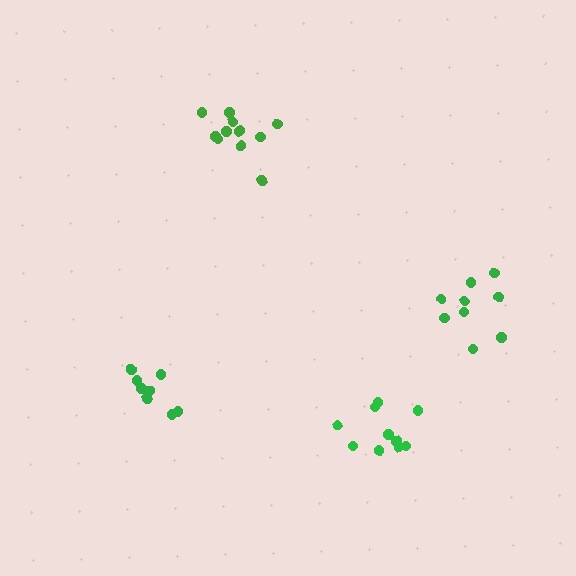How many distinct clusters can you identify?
There are 4 distinct clusters.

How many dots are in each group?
Group 1: 10 dots, Group 2: 11 dots, Group 3: 8 dots, Group 4: 9 dots (38 total).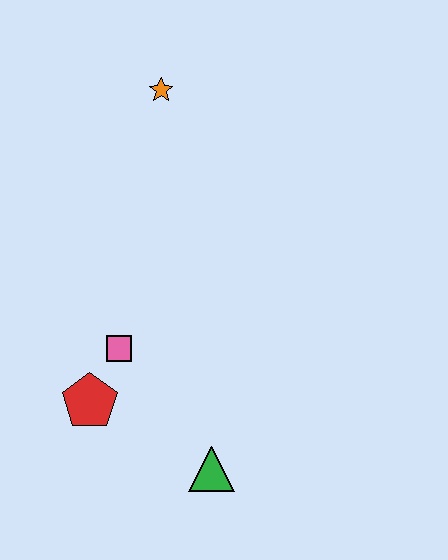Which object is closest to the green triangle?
The red pentagon is closest to the green triangle.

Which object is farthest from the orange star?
The green triangle is farthest from the orange star.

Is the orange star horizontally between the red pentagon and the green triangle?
Yes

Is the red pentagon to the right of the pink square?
No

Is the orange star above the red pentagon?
Yes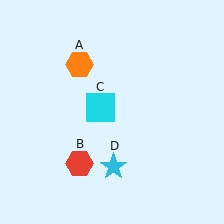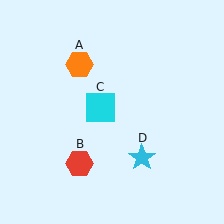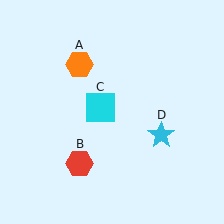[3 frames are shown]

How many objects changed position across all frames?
1 object changed position: cyan star (object D).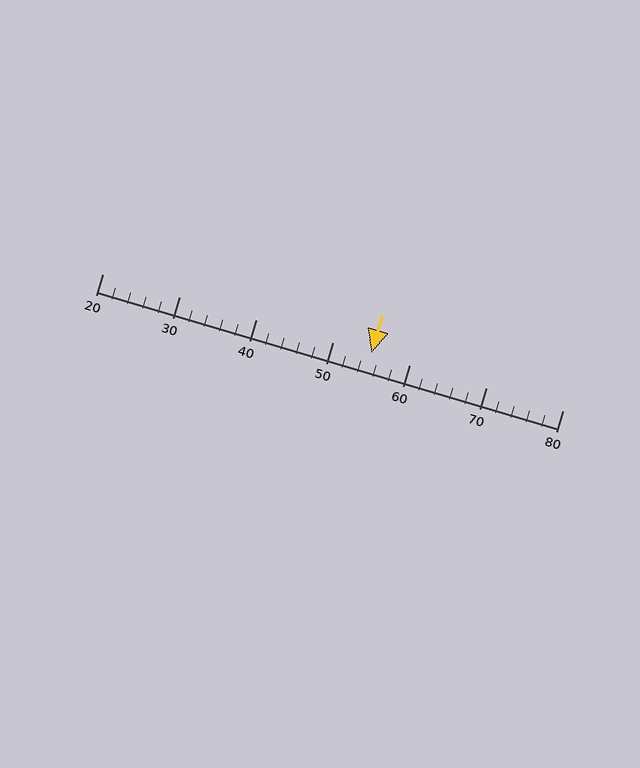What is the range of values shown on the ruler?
The ruler shows values from 20 to 80.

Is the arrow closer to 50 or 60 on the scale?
The arrow is closer to 60.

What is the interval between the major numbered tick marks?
The major tick marks are spaced 10 units apart.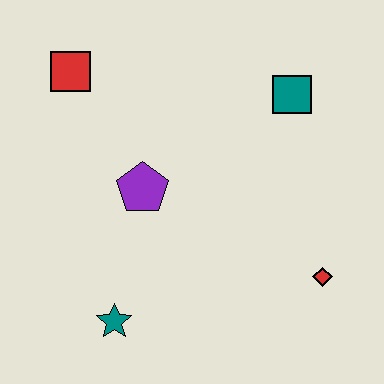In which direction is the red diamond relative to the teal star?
The red diamond is to the right of the teal star.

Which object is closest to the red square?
The purple pentagon is closest to the red square.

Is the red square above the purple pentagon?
Yes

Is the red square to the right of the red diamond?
No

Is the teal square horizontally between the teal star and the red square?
No